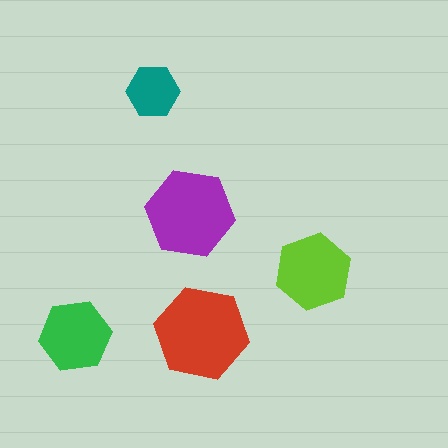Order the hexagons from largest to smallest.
the red one, the purple one, the lime one, the green one, the teal one.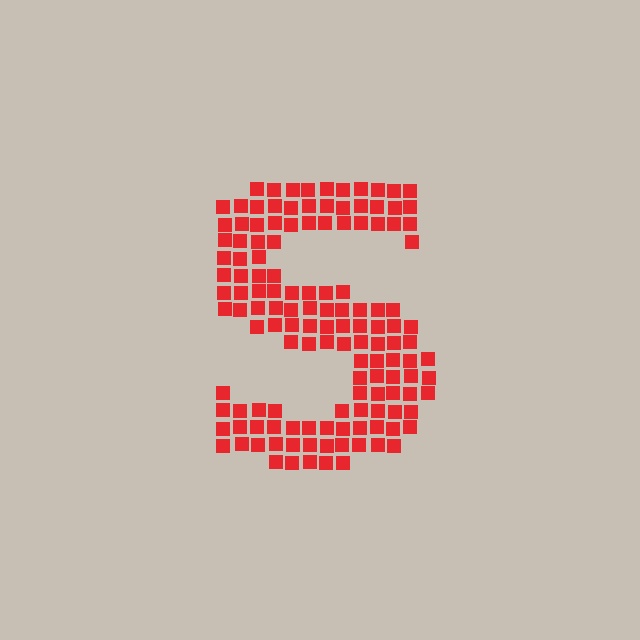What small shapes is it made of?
It is made of small squares.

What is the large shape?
The large shape is the letter S.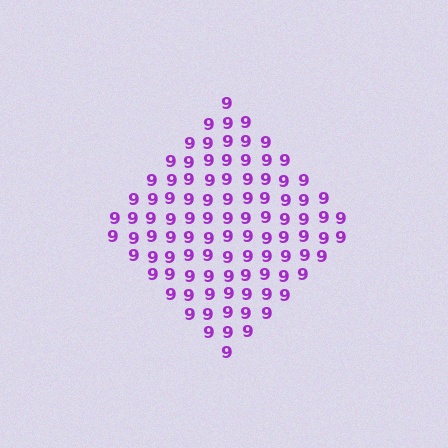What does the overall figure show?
The overall figure shows a diamond.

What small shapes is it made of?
It is made of small digit 9's.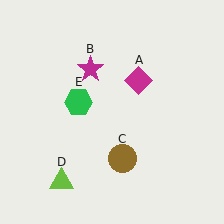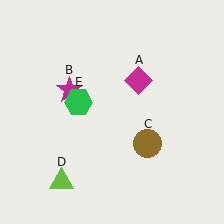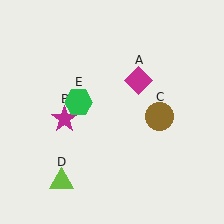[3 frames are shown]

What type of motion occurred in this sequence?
The magenta star (object B), brown circle (object C) rotated counterclockwise around the center of the scene.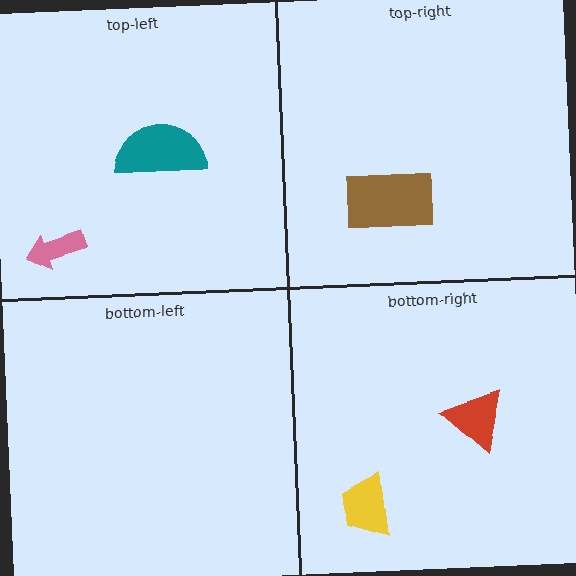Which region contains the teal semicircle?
The top-left region.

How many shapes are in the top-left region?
2.